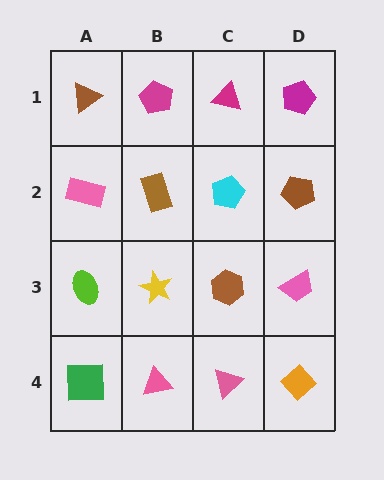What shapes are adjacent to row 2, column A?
A brown triangle (row 1, column A), a lime ellipse (row 3, column A), a brown rectangle (row 2, column B).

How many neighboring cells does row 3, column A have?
3.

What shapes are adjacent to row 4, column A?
A lime ellipse (row 3, column A), a pink triangle (row 4, column B).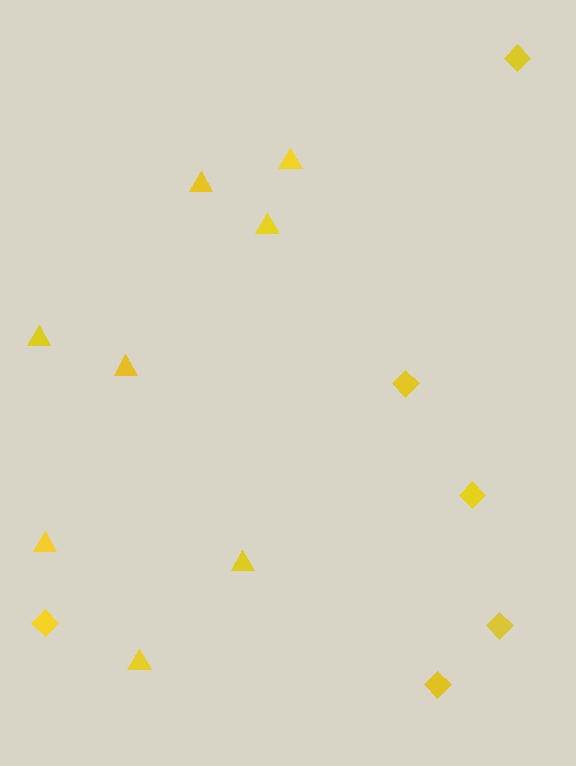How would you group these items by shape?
There are 2 groups: one group of diamonds (6) and one group of triangles (8).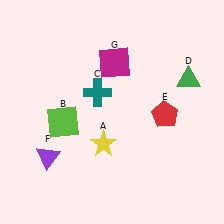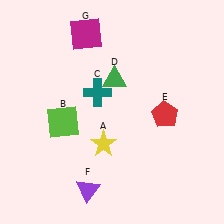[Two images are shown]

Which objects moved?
The objects that moved are: the green triangle (D), the purple triangle (F), the magenta square (G).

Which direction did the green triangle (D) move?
The green triangle (D) moved left.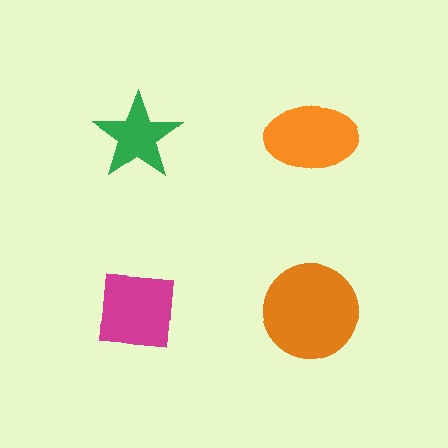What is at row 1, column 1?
A green star.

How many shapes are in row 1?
2 shapes.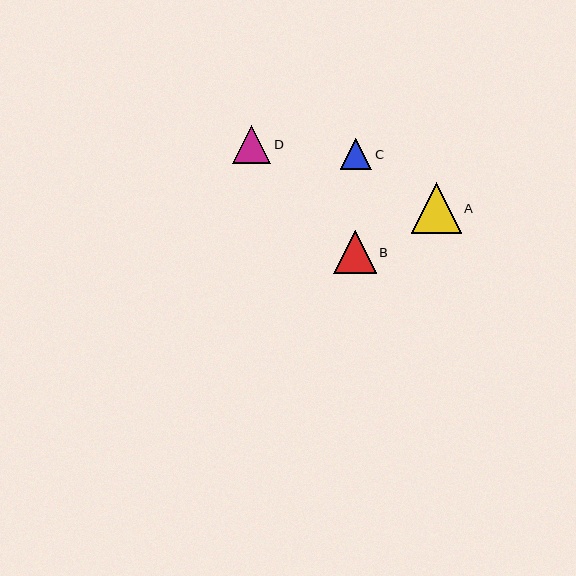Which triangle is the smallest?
Triangle C is the smallest with a size of approximately 31 pixels.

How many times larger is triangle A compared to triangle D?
Triangle A is approximately 1.3 times the size of triangle D.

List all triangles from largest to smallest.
From largest to smallest: A, B, D, C.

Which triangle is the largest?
Triangle A is the largest with a size of approximately 50 pixels.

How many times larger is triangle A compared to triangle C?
Triangle A is approximately 1.6 times the size of triangle C.